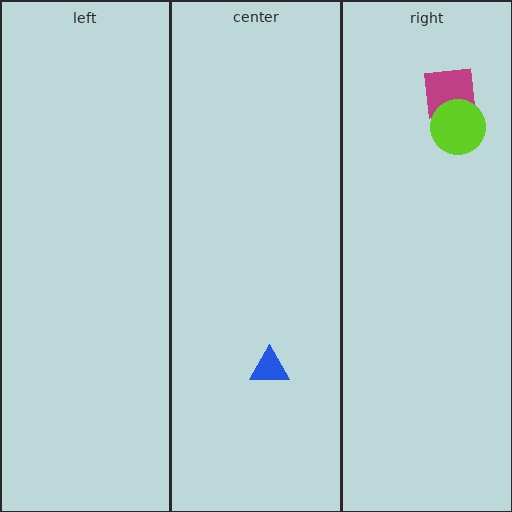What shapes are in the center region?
The blue triangle.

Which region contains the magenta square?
The right region.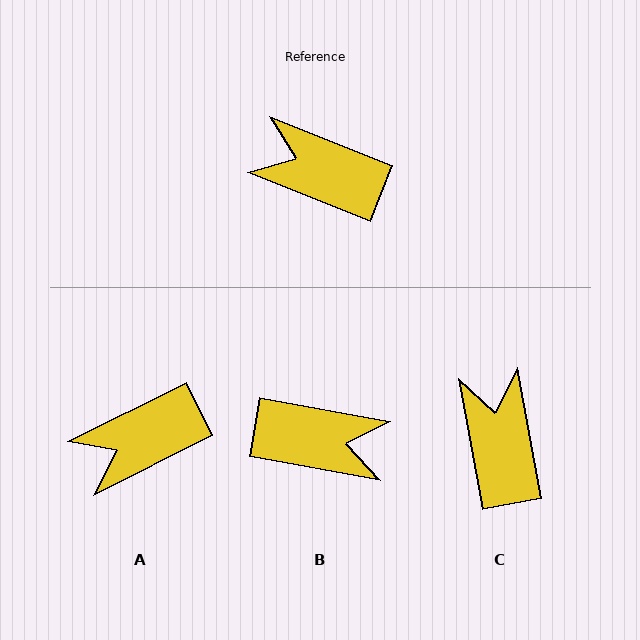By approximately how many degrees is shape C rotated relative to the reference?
Approximately 58 degrees clockwise.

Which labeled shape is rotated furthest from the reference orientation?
B, about 169 degrees away.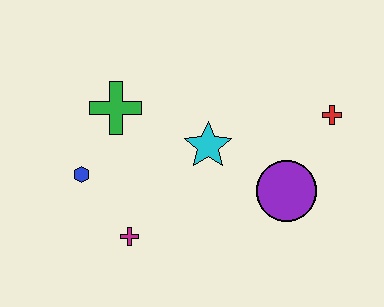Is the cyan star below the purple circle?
No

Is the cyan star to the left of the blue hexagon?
No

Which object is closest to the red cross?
The purple circle is closest to the red cross.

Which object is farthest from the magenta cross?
The red cross is farthest from the magenta cross.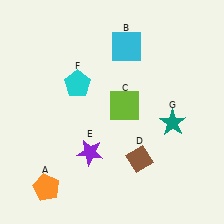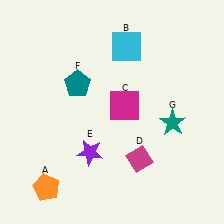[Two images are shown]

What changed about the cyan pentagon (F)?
In Image 1, F is cyan. In Image 2, it changed to teal.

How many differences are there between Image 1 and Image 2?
There are 3 differences between the two images.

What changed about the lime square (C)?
In Image 1, C is lime. In Image 2, it changed to magenta.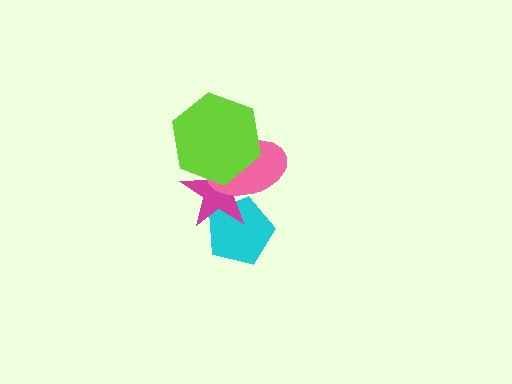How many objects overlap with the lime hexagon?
2 objects overlap with the lime hexagon.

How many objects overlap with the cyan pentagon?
2 objects overlap with the cyan pentagon.